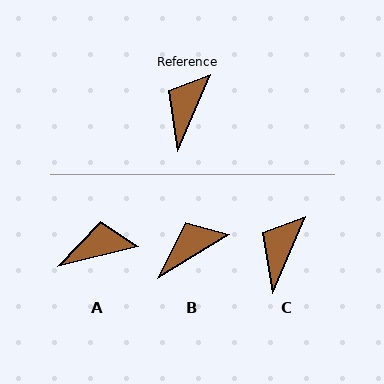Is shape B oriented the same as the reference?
No, it is off by about 35 degrees.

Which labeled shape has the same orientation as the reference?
C.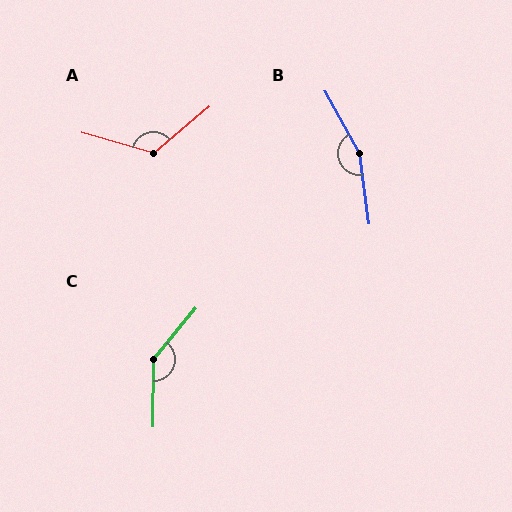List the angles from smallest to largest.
A (124°), C (141°), B (159°).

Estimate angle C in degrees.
Approximately 141 degrees.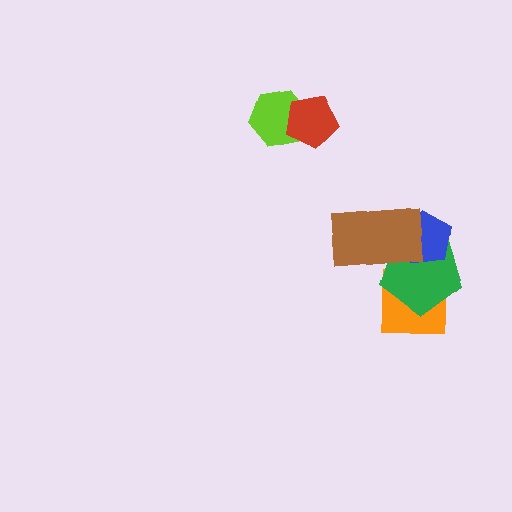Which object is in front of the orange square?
The green pentagon is in front of the orange square.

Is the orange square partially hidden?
Yes, it is partially covered by another shape.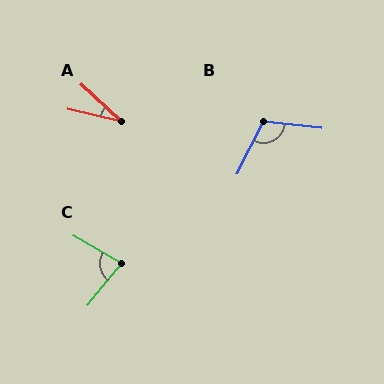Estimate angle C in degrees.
Approximately 81 degrees.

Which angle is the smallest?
A, at approximately 29 degrees.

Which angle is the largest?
B, at approximately 110 degrees.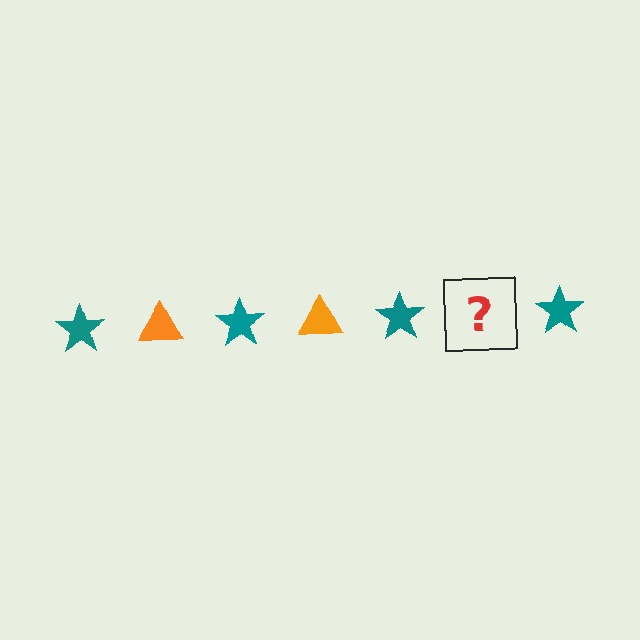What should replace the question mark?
The question mark should be replaced with an orange triangle.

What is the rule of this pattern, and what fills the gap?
The rule is that the pattern alternates between teal star and orange triangle. The gap should be filled with an orange triangle.